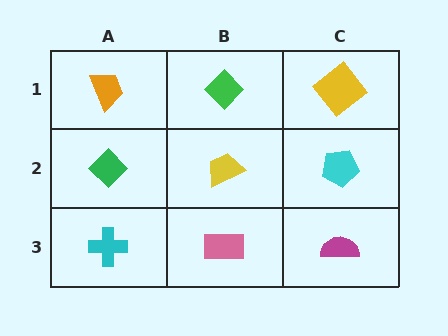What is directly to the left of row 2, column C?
A yellow trapezoid.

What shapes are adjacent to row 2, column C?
A yellow diamond (row 1, column C), a magenta semicircle (row 3, column C), a yellow trapezoid (row 2, column B).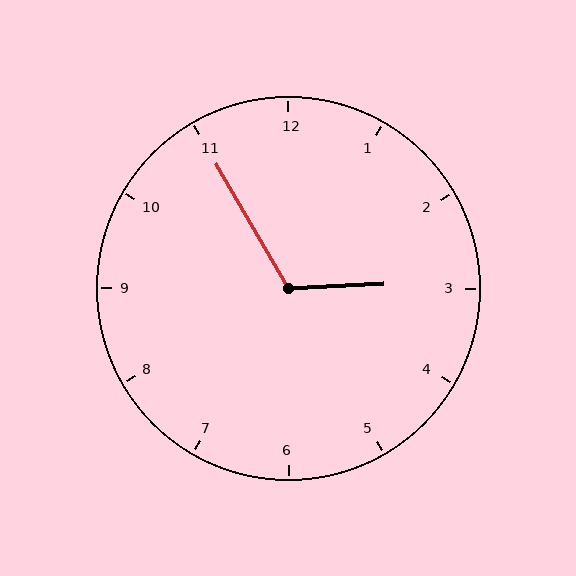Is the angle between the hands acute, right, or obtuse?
It is obtuse.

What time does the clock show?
2:55.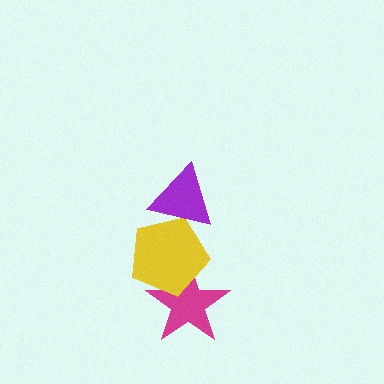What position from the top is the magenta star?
The magenta star is 3rd from the top.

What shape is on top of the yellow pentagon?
The purple triangle is on top of the yellow pentagon.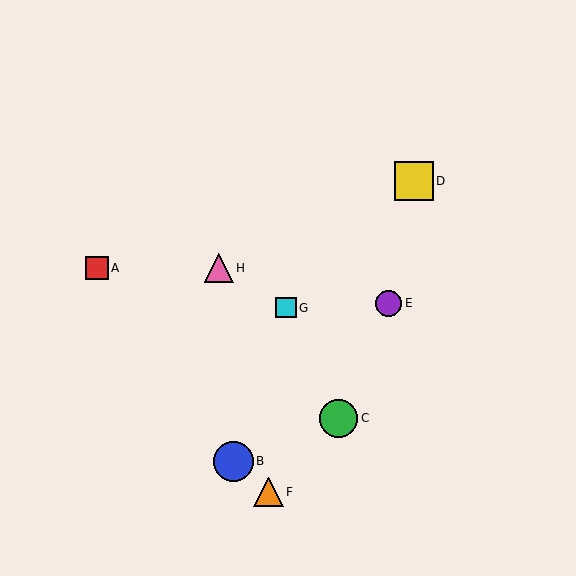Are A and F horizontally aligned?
No, A is at y≈268 and F is at y≈492.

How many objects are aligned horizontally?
2 objects (A, H) are aligned horizontally.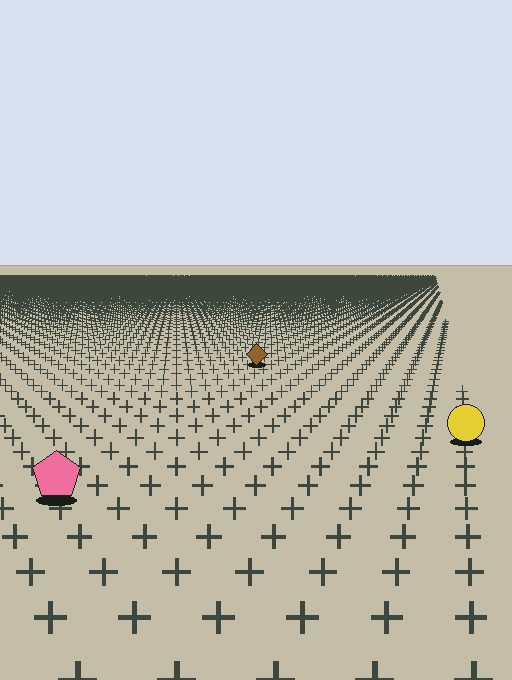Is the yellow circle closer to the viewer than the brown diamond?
Yes. The yellow circle is closer — you can tell from the texture gradient: the ground texture is coarser near it.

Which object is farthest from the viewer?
The brown diamond is farthest from the viewer. It appears smaller and the ground texture around it is denser.